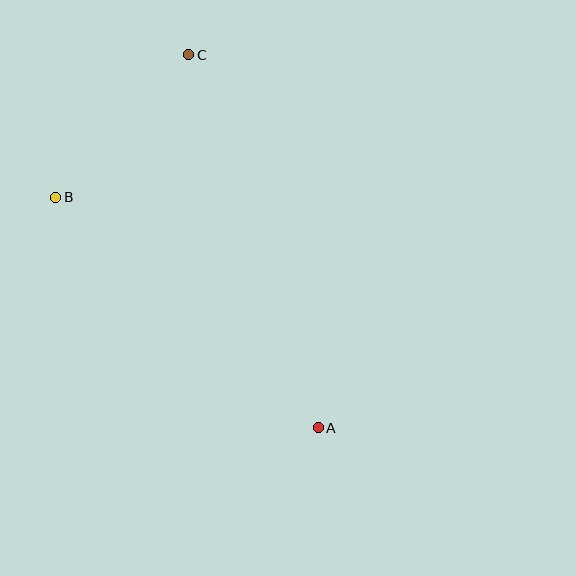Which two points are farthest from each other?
Points A and C are farthest from each other.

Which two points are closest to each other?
Points B and C are closest to each other.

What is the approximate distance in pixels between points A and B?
The distance between A and B is approximately 349 pixels.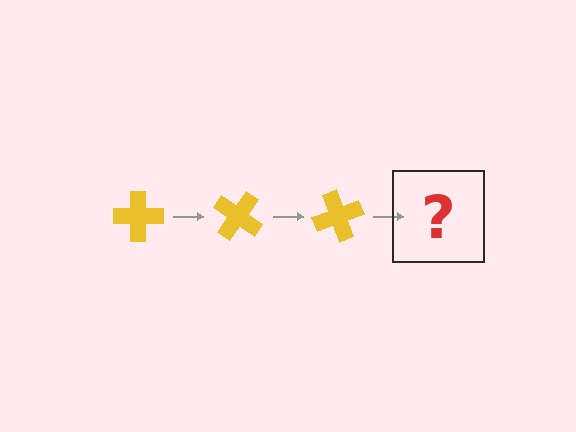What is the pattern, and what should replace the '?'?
The pattern is that the cross rotates 35 degrees each step. The '?' should be a yellow cross rotated 105 degrees.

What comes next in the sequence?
The next element should be a yellow cross rotated 105 degrees.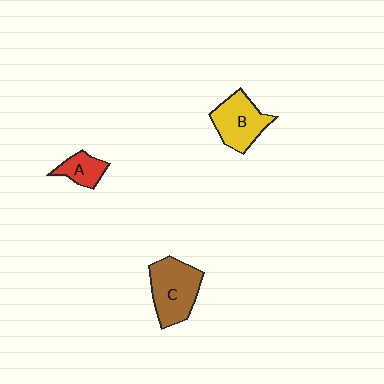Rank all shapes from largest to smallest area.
From largest to smallest: C (brown), B (yellow), A (red).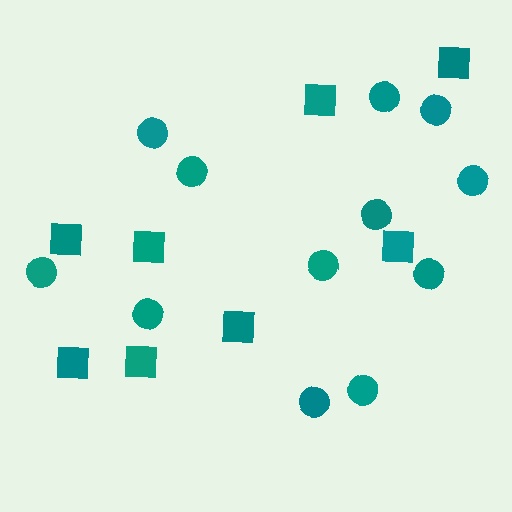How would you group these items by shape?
There are 2 groups: one group of circles (12) and one group of squares (8).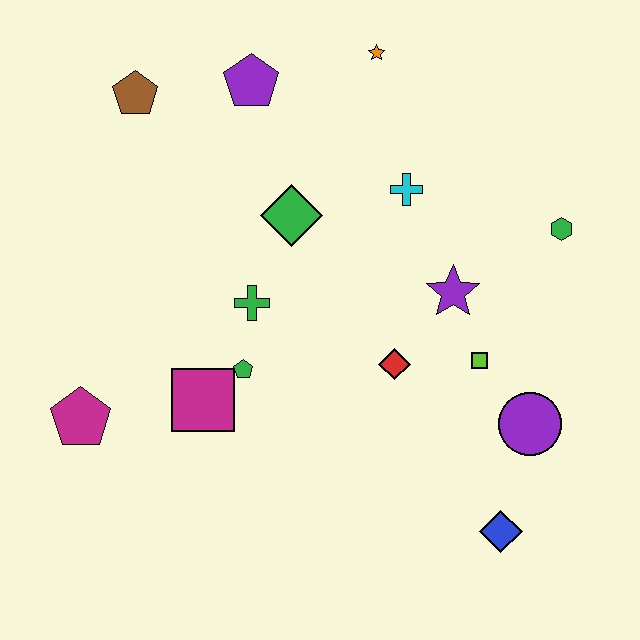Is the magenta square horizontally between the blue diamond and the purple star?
No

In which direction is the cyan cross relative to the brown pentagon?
The cyan cross is to the right of the brown pentagon.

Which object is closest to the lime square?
The purple star is closest to the lime square.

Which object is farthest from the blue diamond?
The brown pentagon is farthest from the blue diamond.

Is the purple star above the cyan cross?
No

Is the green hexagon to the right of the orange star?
Yes